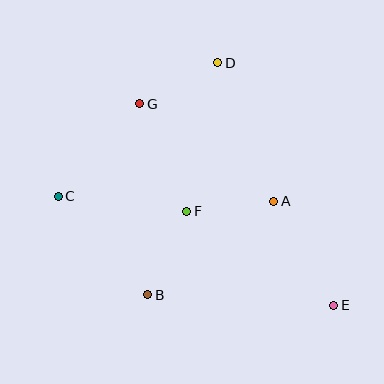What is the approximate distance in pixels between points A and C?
The distance between A and C is approximately 216 pixels.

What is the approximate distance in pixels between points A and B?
The distance between A and B is approximately 157 pixels.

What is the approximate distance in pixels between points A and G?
The distance between A and G is approximately 166 pixels.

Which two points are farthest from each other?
Points C and E are farthest from each other.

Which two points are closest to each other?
Points A and F are closest to each other.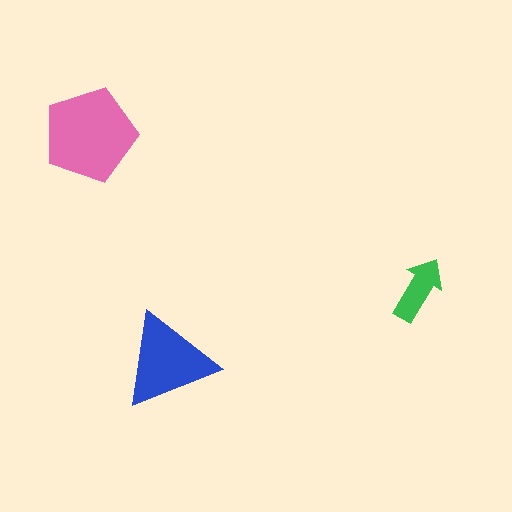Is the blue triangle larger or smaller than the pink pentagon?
Smaller.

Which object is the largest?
The pink pentagon.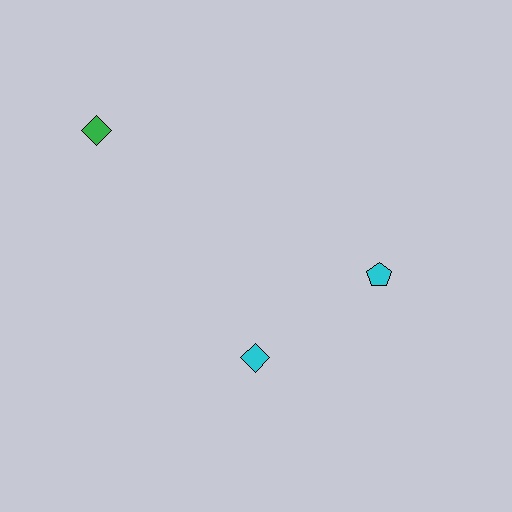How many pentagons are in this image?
There is 1 pentagon.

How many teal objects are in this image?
There are no teal objects.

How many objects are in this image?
There are 3 objects.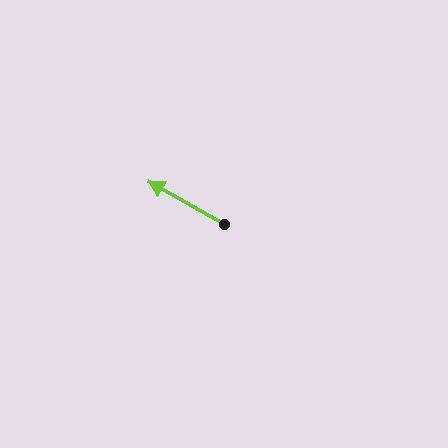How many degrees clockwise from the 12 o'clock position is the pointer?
Approximately 300 degrees.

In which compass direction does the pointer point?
Northwest.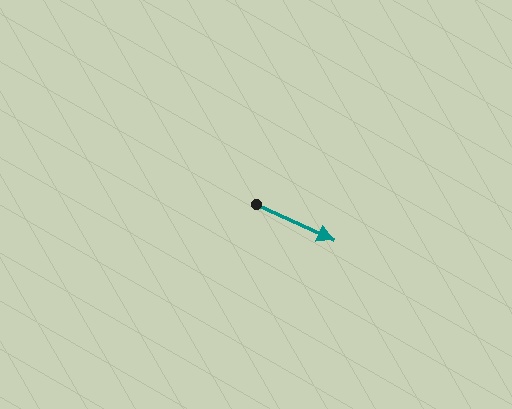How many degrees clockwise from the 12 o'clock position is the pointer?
Approximately 115 degrees.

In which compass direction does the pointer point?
Southeast.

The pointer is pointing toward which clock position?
Roughly 4 o'clock.